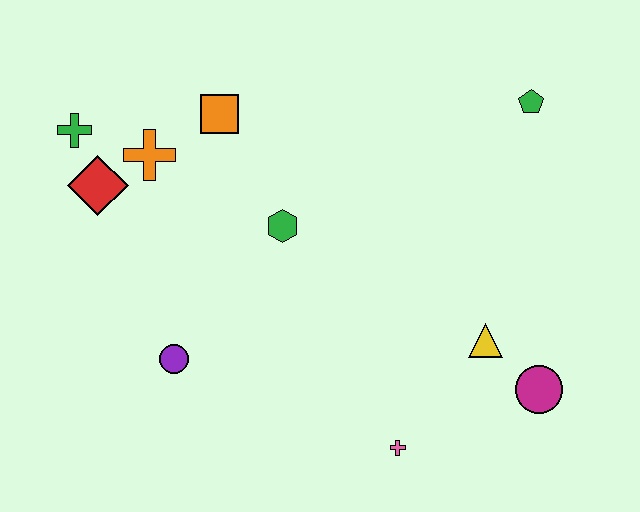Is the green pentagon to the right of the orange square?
Yes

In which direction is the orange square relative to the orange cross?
The orange square is to the right of the orange cross.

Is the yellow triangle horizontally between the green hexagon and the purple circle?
No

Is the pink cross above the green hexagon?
No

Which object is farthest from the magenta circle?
The green cross is farthest from the magenta circle.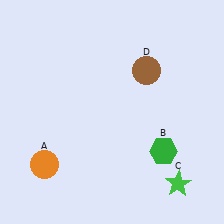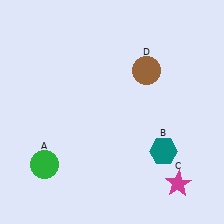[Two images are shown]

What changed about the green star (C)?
In Image 1, C is green. In Image 2, it changed to magenta.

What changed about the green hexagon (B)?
In Image 1, B is green. In Image 2, it changed to teal.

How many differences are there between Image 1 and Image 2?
There are 3 differences between the two images.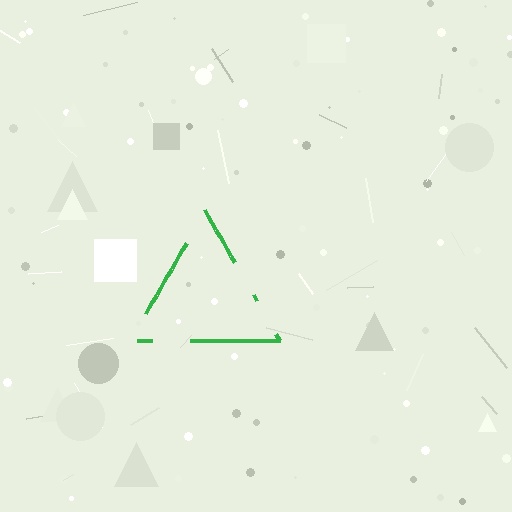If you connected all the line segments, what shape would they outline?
They would outline a triangle.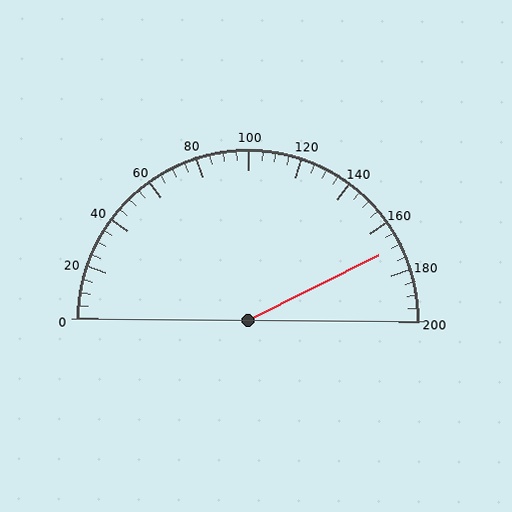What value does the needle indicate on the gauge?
The needle indicates approximately 170.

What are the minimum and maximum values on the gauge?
The gauge ranges from 0 to 200.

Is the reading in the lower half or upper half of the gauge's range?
The reading is in the upper half of the range (0 to 200).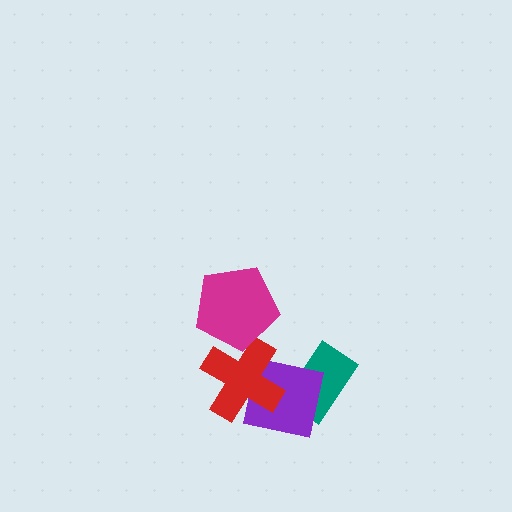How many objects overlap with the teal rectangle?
1 object overlaps with the teal rectangle.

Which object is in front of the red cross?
The magenta pentagon is in front of the red cross.